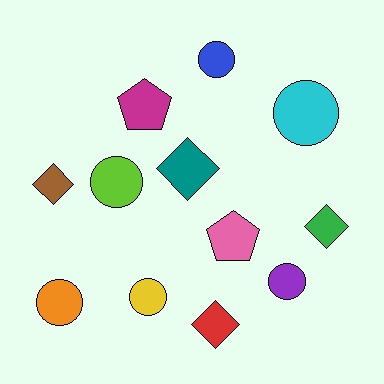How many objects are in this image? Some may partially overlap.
There are 12 objects.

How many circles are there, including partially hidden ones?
There are 6 circles.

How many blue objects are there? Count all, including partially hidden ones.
There is 1 blue object.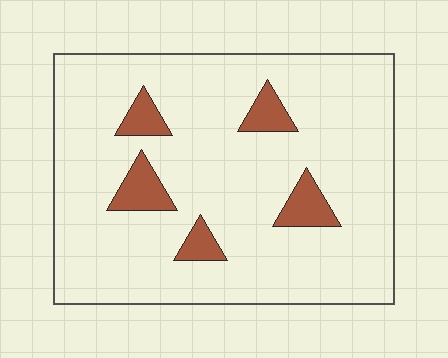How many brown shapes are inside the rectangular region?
5.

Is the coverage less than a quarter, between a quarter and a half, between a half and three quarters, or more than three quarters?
Less than a quarter.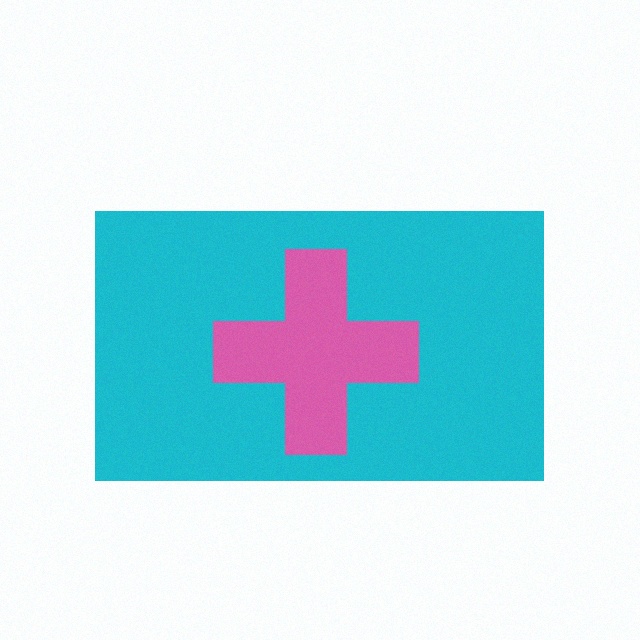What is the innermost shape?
The pink cross.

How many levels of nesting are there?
2.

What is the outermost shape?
The cyan rectangle.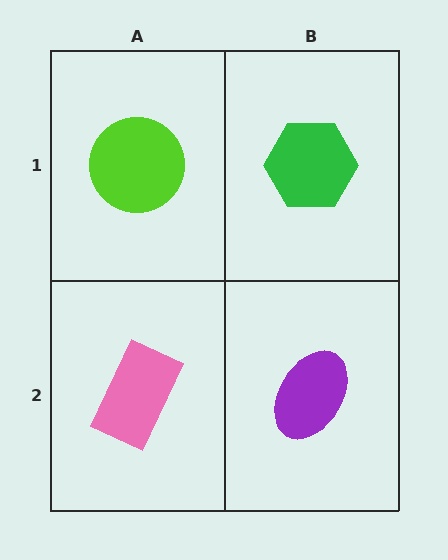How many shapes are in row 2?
2 shapes.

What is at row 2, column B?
A purple ellipse.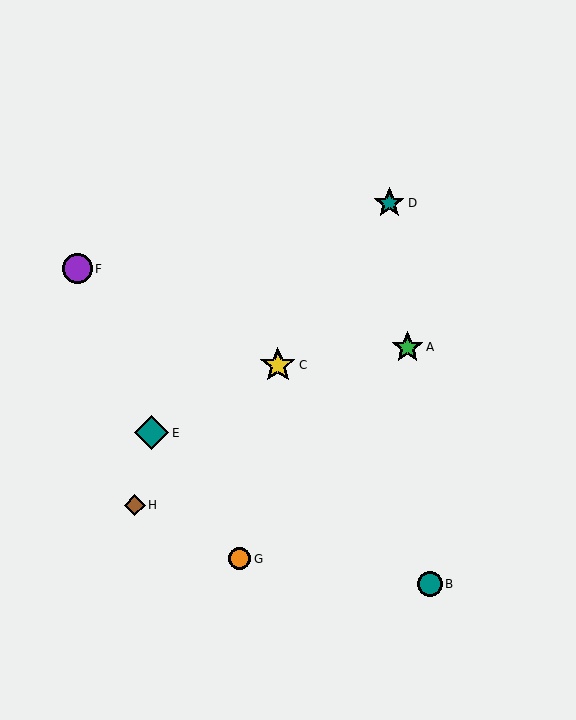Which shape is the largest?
The yellow star (labeled C) is the largest.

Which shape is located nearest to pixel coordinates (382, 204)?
The teal star (labeled D) at (389, 203) is nearest to that location.